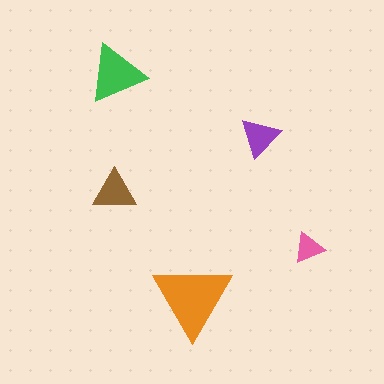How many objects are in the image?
There are 5 objects in the image.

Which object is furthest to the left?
The brown triangle is leftmost.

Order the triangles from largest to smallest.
the orange one, the green one, the brown one, the purple one, the pink one.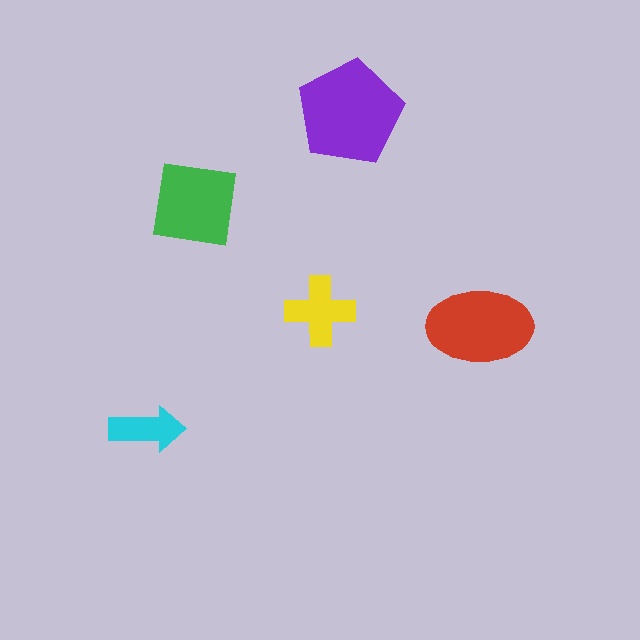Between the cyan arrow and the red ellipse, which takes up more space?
The red ellipse.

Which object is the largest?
The purple pentagon.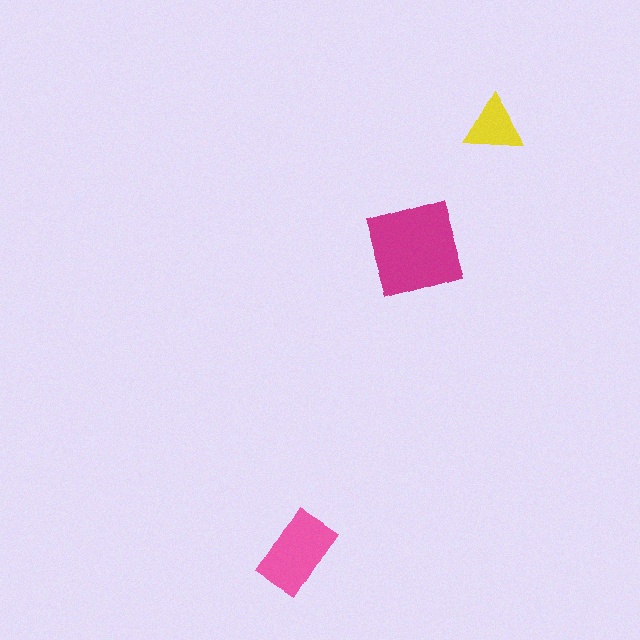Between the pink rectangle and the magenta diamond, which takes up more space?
The magenta diamond.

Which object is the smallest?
The yellow triangle.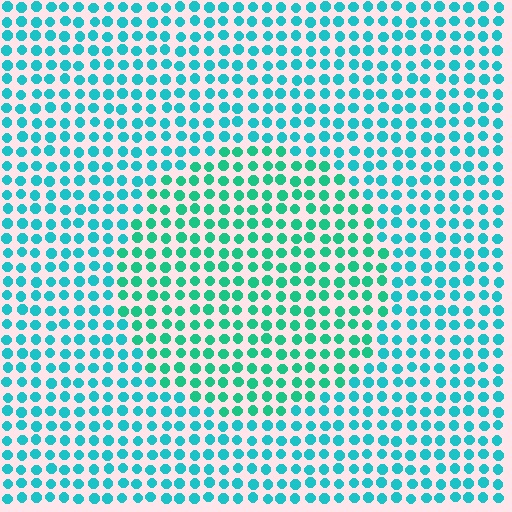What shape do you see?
I see a circle.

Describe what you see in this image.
The image is filled with small cyan elements in a uniform arrangement. A circle-shaped region is visible where the elements are tinted to a slightly different hue, forming a subtle color boundary.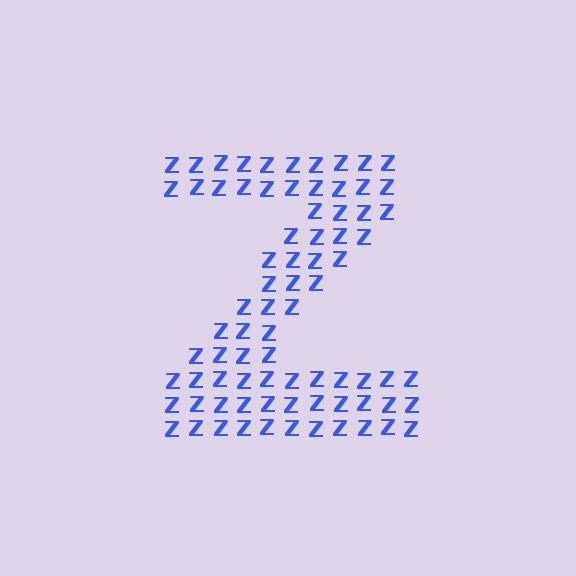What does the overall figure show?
The overall figure shows the letter Z.